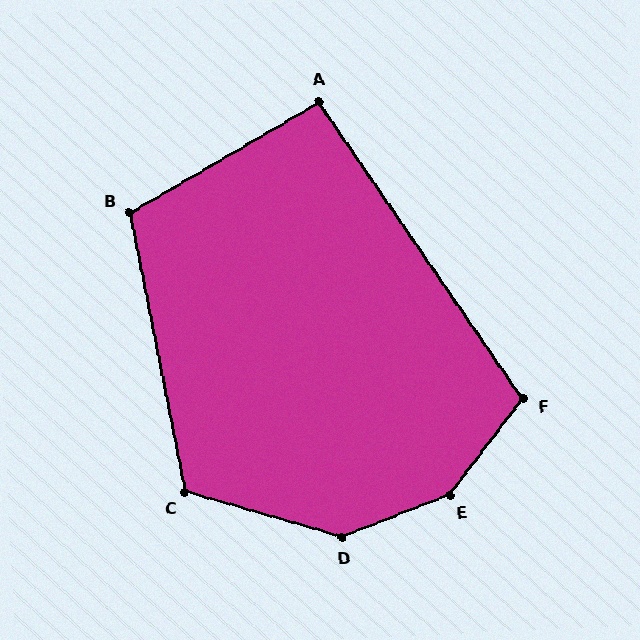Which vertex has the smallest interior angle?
A, at approximately 94 degrees.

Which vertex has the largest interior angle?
E, at approximately 148 degrees.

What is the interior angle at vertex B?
Approximately 109 degrees (obtuse).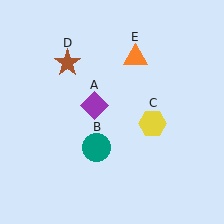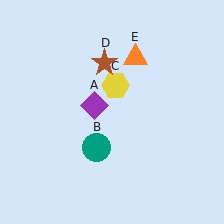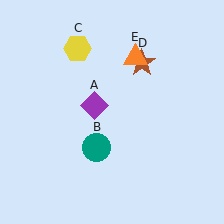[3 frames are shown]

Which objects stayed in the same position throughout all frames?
Purple diamond (object A) and teal circle (object B) and orange triangle (object E) remained stationary.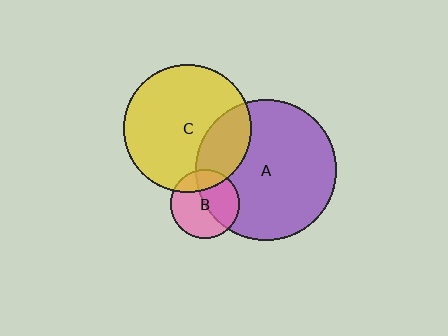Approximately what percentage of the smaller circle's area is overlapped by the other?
Approximately 20%.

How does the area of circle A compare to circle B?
Approximately 4.2 times.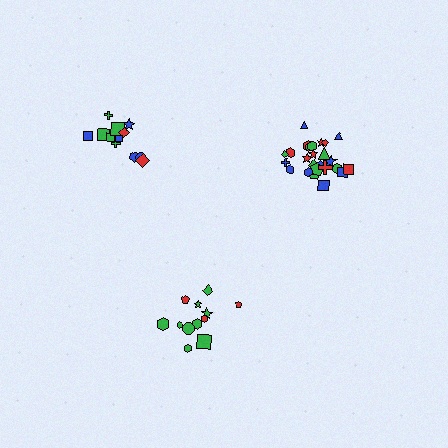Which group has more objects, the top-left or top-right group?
The top-right group.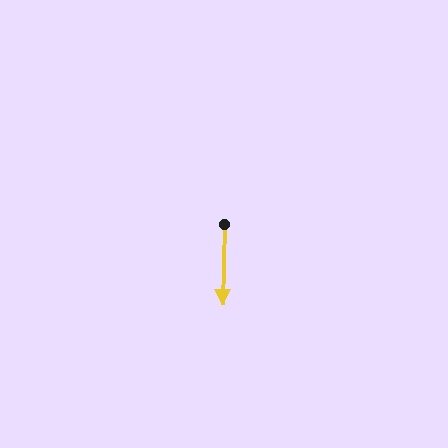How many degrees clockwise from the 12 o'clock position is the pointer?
Approximately 181 degrees.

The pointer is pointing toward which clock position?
Roughly 6 o'clock.